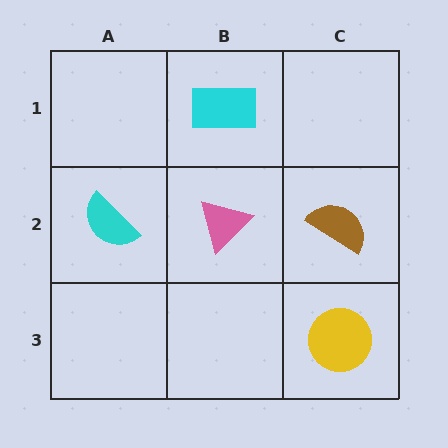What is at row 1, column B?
A cyan rectangle.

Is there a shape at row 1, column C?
No, that cell is empty.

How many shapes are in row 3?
1 shape.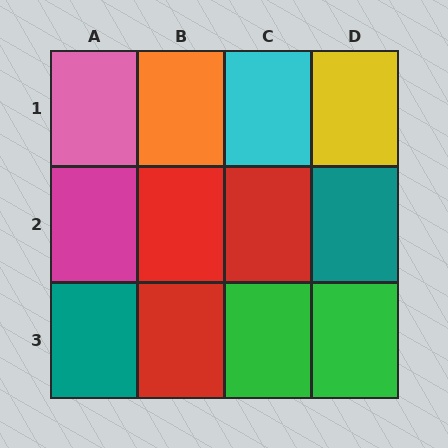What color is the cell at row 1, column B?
Orange.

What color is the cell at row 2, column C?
Red.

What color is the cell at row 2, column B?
Red.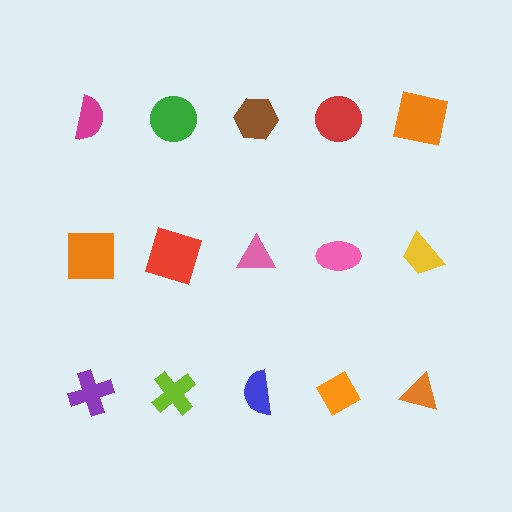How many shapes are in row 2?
5 shapes.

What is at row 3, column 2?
A lime cross.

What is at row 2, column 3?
A pink triangle.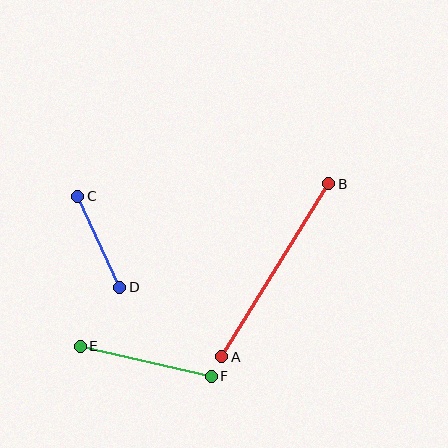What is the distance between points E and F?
The distance is approximately 134 pixels.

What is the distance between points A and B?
The distance is approximately 203 pixels.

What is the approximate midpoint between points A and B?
The midpoint is at approximately (275, 270) pixels.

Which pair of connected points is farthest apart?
Points A and B are farthest apart.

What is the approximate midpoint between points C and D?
The midpoint is at approximately (99, 242) pixels.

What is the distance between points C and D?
The distance is approximately 100 pixels.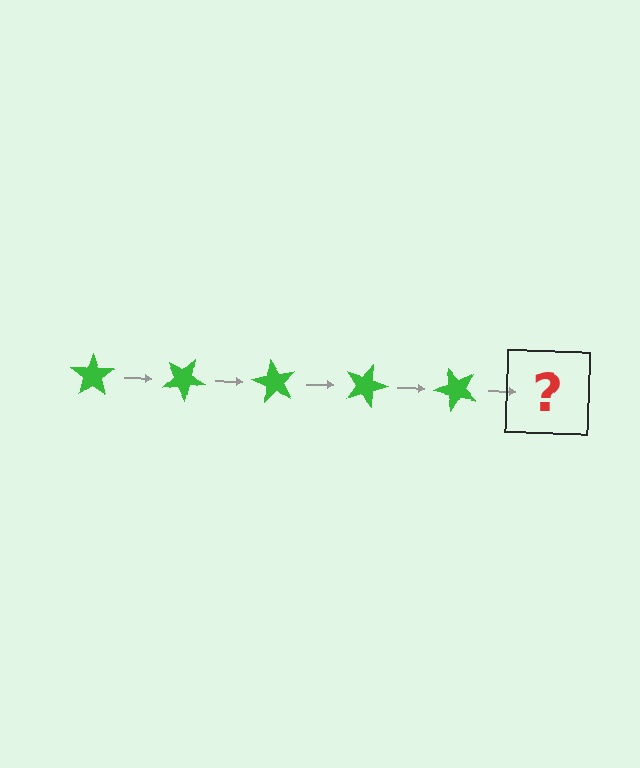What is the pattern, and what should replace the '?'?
The pattern is that the star rotates 30 degrees each step. The '?' should be a green star rotated 150 degrees.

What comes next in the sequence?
The next element should be a green star rotated 150 degrees.